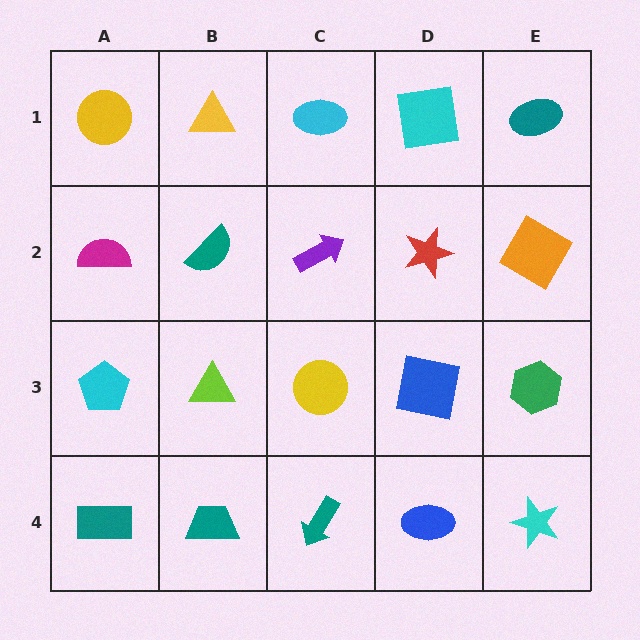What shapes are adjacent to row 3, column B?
A teal semicircle (row 2, column B), a teal trapezoid (row 4, column B), a cyan pentagon (row 3, column A), a yellow circle (row 3, column C).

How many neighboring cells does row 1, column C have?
3.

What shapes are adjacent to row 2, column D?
A cyan square (row 1, column D), a blue square (row 3, column D), a purple arrow (row 2, column C), an orange square (row 2, column E).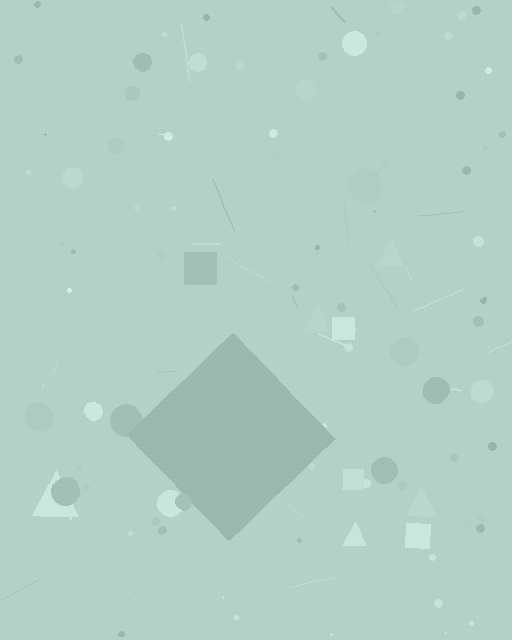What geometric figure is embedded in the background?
A diamond is embedded in the background.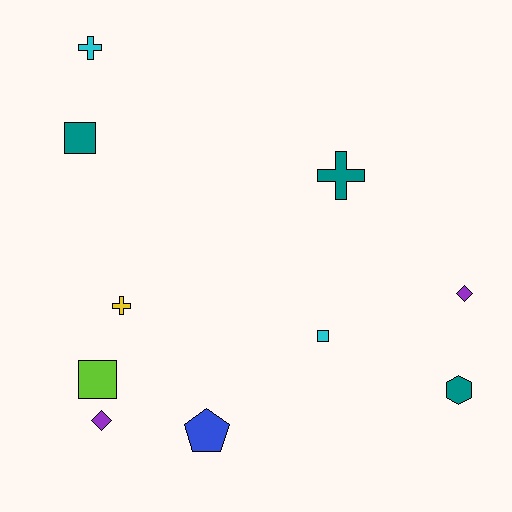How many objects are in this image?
There are 10 objects.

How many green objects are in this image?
There are no green objects.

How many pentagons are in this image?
There is 1 pentagon.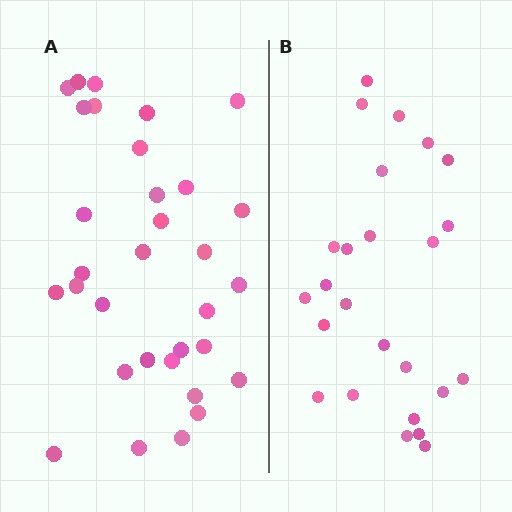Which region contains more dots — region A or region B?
Region A (the left region) has more dots.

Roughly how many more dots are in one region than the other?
Region A has roughly 8 or so more dots than region B.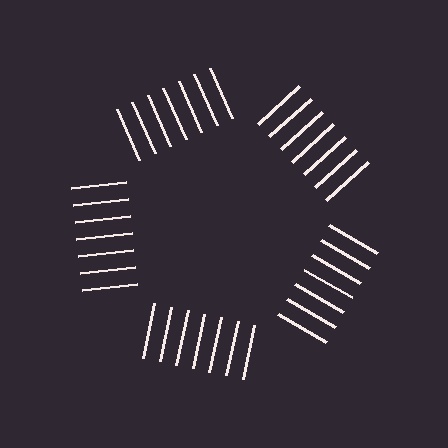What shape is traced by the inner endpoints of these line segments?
An illusory pentagon — the line segments terminate on its edges but no continuous stroke is drawn.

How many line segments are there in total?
35 — 7 along each of the 5 edges.